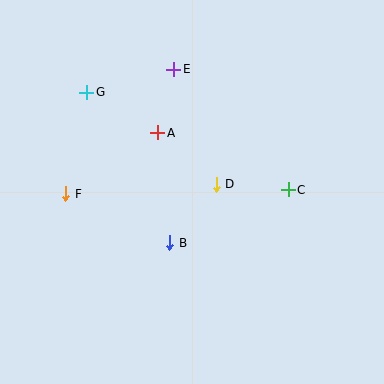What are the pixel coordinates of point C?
Point C is at (288, 190).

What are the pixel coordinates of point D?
Point D is at (216, 184).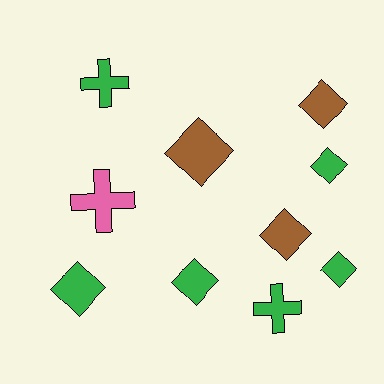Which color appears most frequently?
Green, with 6 objects.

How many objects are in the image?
There are 10 objects.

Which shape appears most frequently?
Diamond, with 7 objects.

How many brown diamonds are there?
There are 3 brown diamonds.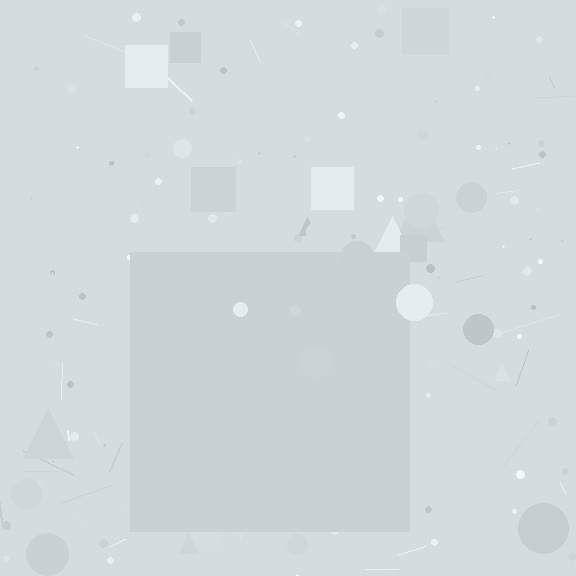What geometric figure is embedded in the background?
A square is embedded in the background.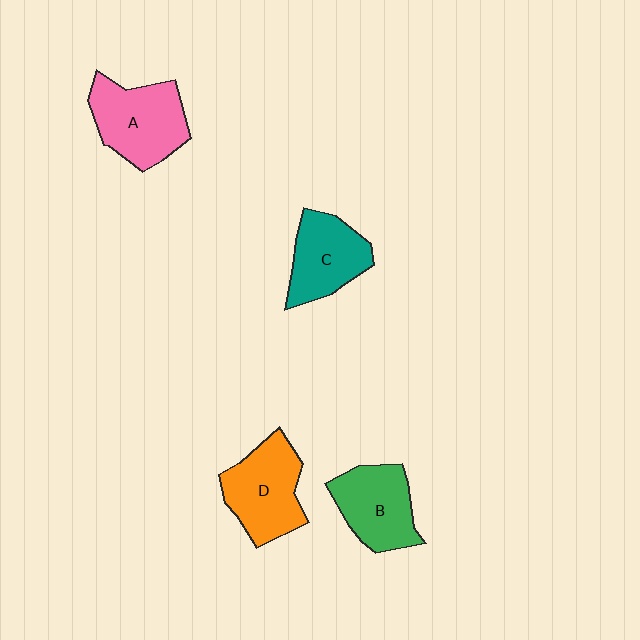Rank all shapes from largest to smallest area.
From largest to smallest: A (pink), D (orange), B (green), C (teal).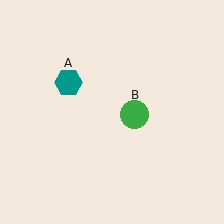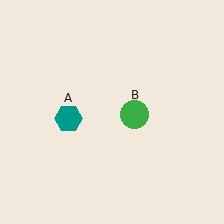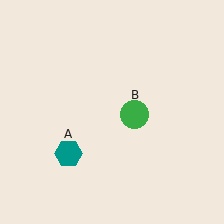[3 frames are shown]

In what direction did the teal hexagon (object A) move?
The teal hexagon (object A) moved down.